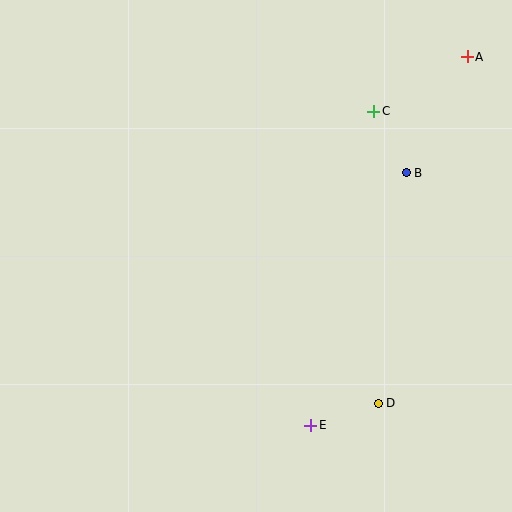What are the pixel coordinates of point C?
Point C is at (374, 111).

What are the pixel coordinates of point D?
Point D is at (378, 403).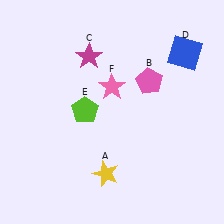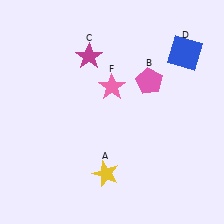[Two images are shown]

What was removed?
The lime pentagon (E) was removed in Image 2.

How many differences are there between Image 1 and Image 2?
There is 1 difference between the two images.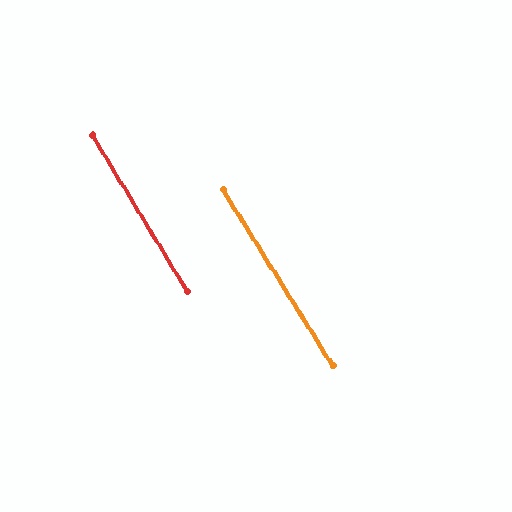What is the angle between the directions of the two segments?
Approximately 1 degree.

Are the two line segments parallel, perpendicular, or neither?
Parallel — their directions differ by only 0.8°.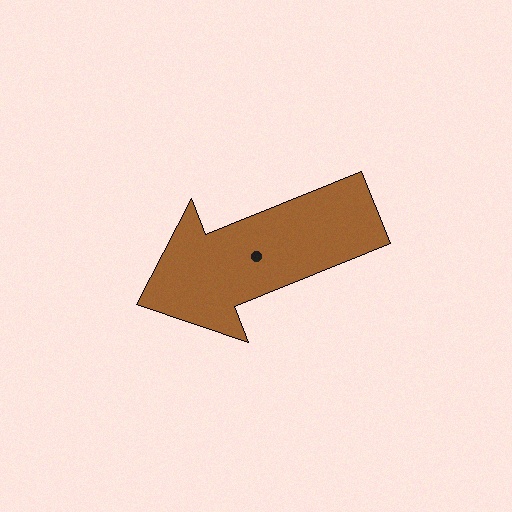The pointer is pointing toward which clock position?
Roughly 8 o'clock.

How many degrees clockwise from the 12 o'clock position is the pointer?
Approximately 248 degrees.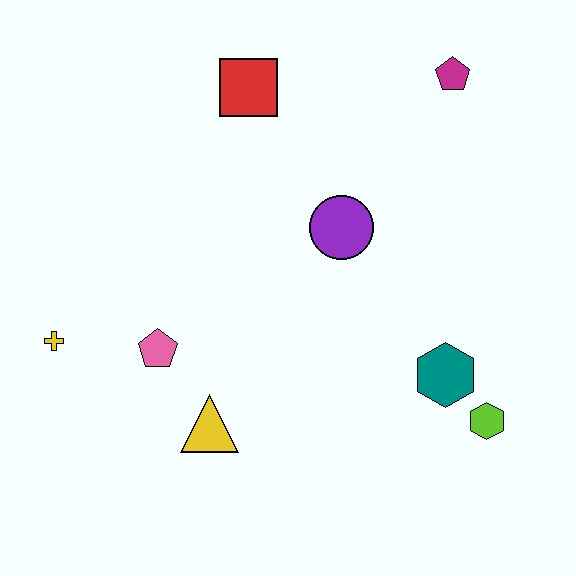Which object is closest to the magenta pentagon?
The purple circle is closest to the magenta pentagon.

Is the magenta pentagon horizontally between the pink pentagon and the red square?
No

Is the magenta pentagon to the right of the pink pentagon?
Yes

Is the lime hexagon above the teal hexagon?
No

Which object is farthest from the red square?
The lime hexagon is farthest from the red square.